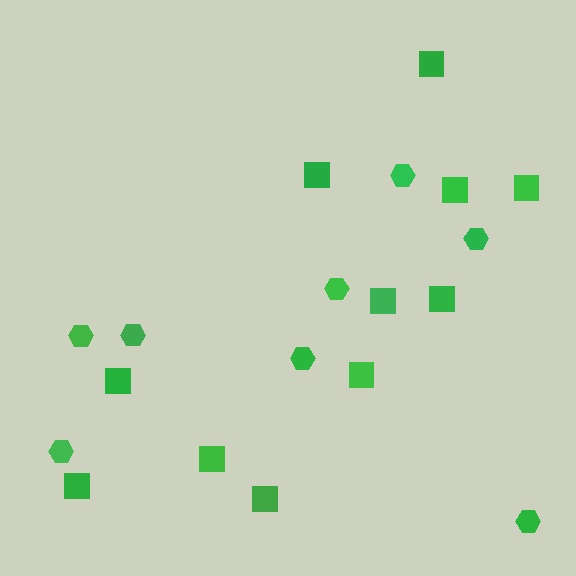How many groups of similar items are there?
There are 2 groups: one group of squares (11) and one group of hexagons (8).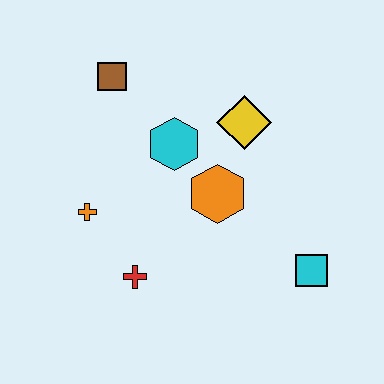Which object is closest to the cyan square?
The orange hexagon is closest to the cyan square.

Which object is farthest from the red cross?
The brown square is farthest from the red cross.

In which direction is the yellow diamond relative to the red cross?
The yellow diamond is above the red cross.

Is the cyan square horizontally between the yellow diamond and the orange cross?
No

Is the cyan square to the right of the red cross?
Yes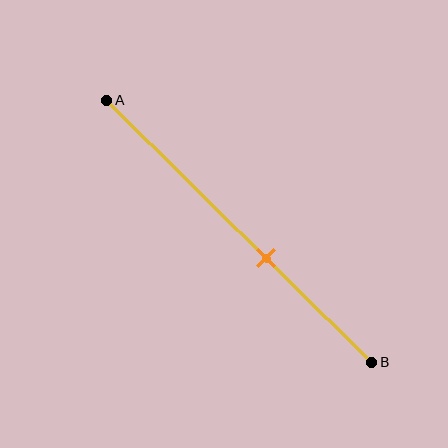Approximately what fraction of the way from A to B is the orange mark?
The orange mark is approximately 60% of the way from A to B.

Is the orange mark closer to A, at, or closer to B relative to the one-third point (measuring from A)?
The orange mark is closer to point B than the one-third point of segment AB.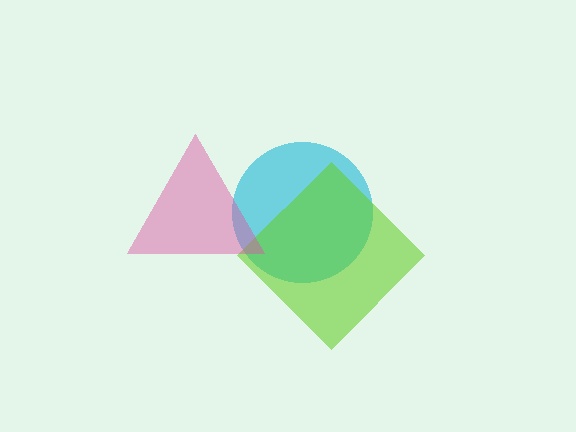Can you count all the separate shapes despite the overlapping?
Yes, there are 3 separate shapes.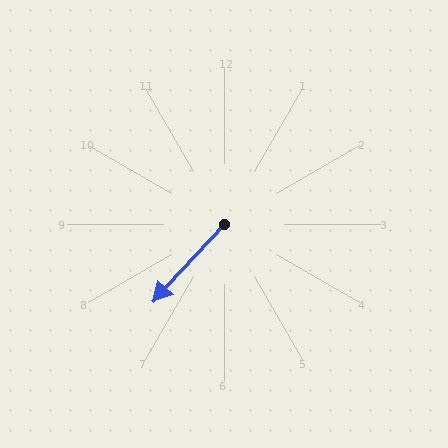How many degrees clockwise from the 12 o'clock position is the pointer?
Approximately 223 degrees.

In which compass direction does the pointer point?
Southwest.